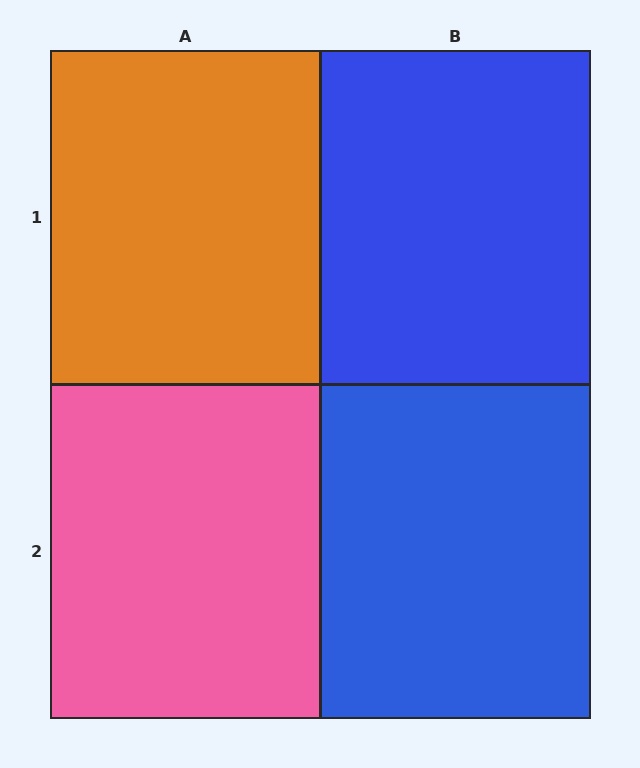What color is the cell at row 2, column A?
Pink.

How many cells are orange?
1 cell is orange.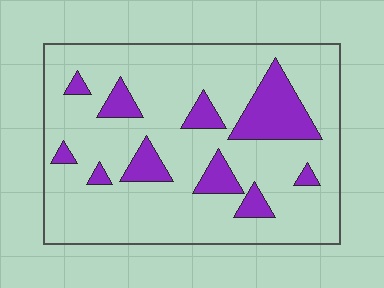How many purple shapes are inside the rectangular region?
10.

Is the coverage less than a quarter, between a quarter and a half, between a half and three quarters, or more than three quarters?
Less than a quarter.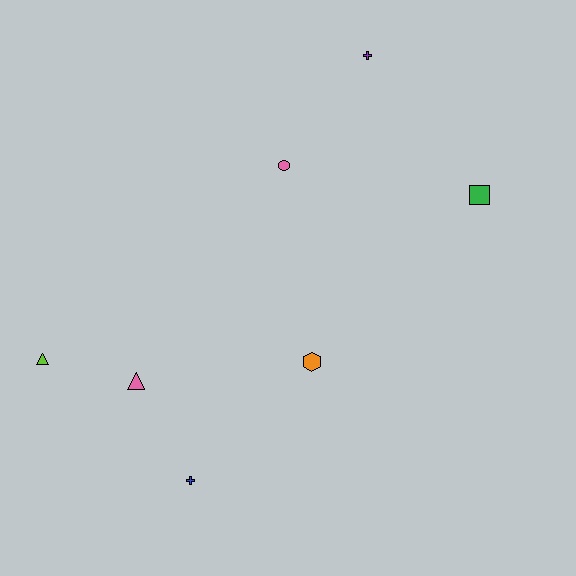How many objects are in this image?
There are 7 objects.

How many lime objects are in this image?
There is 1 lime object.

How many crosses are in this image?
There are 2 crosses.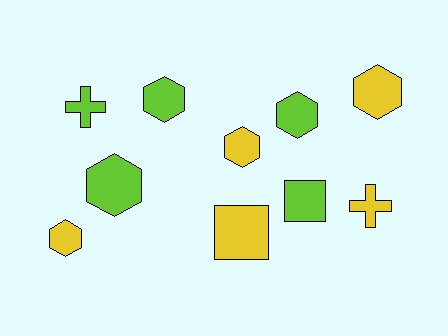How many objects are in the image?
There are 10 objects.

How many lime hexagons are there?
There are 3 lime hexagons.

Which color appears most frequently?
Yellow, with 5 objects.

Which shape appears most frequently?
Hexagon, with 6 objects.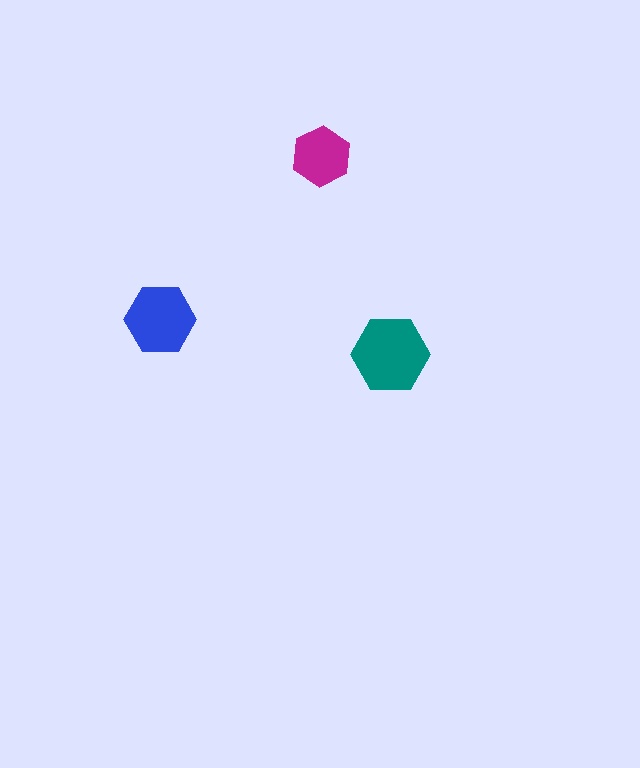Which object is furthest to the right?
The teal hexagon is rightmost.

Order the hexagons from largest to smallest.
the teal one, the blue one, the magenta one.